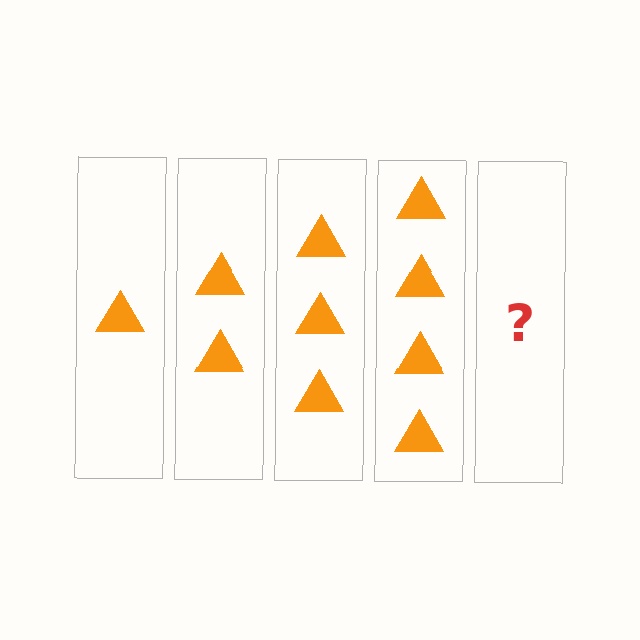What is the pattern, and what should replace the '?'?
The pattern is that each step adds one more triangle. The '?' should be 5 triangles.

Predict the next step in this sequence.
The next step is 5 triangles.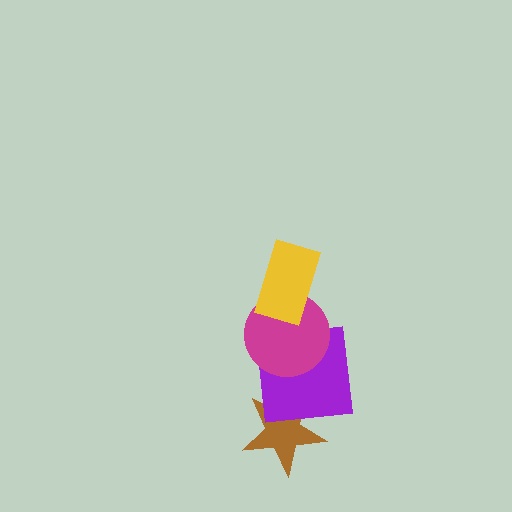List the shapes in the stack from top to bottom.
From top to bottom: the yellow rectangle, the magenta circle, the purple square, the brown star.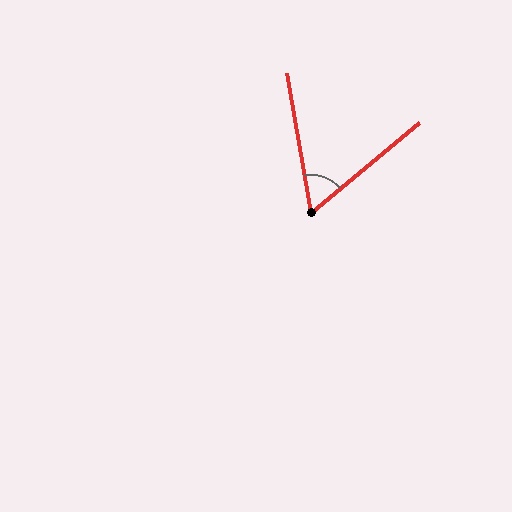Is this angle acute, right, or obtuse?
It is acute.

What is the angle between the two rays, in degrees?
Approximately 60 degrees.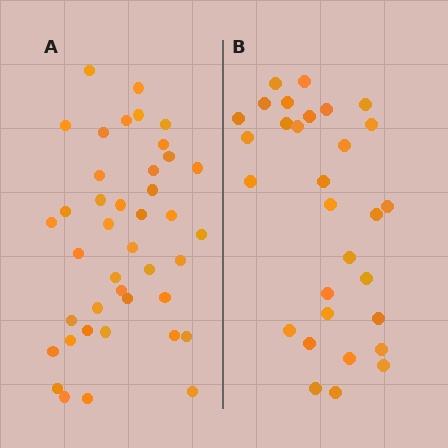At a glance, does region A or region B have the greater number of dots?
Region A (the left region) has more dots.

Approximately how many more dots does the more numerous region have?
Region A has roughly 12 or so more dots than region B.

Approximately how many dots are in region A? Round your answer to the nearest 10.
About 40 dots. (The exact count is 41, which rounds to 40.)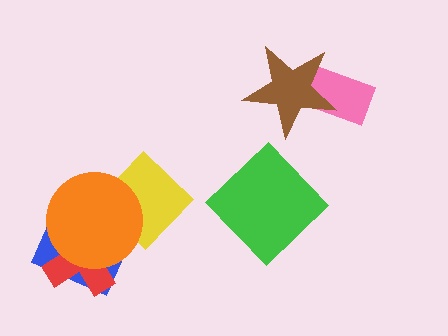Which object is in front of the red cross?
The orange circle is in front of the red cross.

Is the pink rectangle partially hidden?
Yes, it is partially covered by another shape.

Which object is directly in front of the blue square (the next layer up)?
The red cross is directly in front of the blue square.